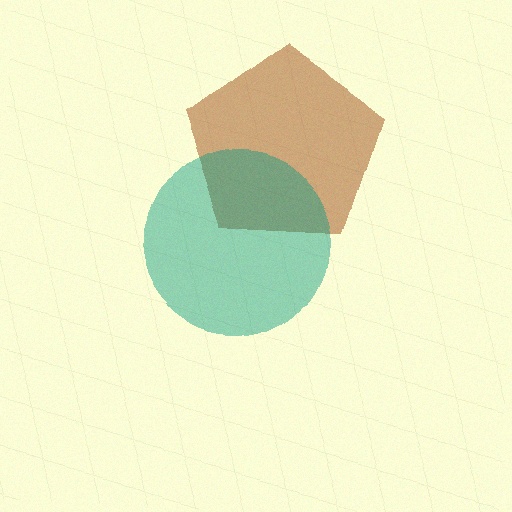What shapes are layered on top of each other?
The layered shapes are: a brown pentagon, a teal circle.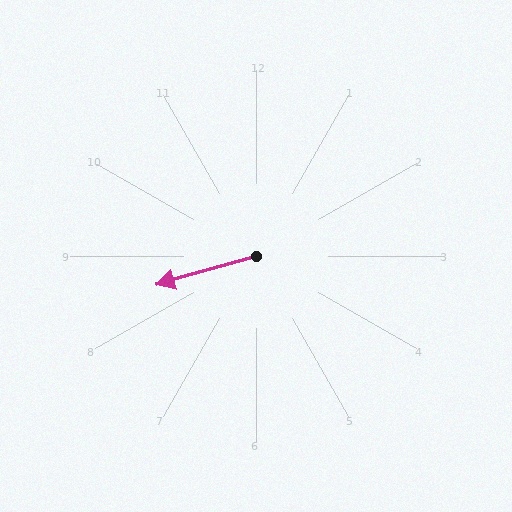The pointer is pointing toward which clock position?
Roughly 8 o'clock.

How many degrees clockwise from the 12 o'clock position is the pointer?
Approximately 254 degrees.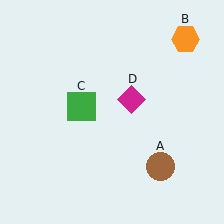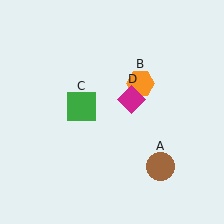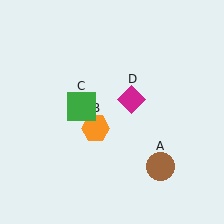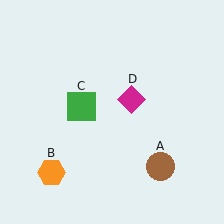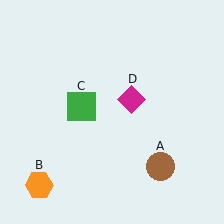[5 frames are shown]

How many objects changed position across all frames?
1 object changed position: orange hexagon (object B).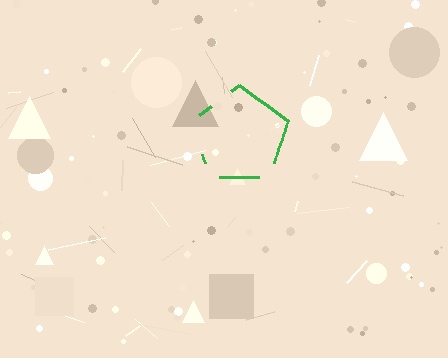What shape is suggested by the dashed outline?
The dashed outline suggests a pentagon.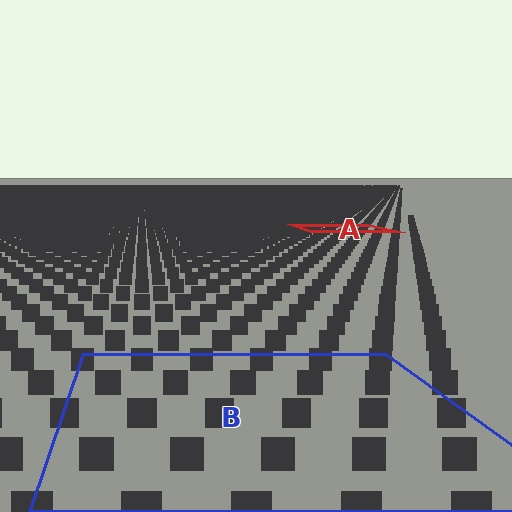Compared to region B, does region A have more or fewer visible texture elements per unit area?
Region A has more texture elements per unit area — they are packed more densely because it is farther away.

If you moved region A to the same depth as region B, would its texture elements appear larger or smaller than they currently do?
They would appear larger. At a closer depth, the same texture elements are projected at a bigger on-screen size.